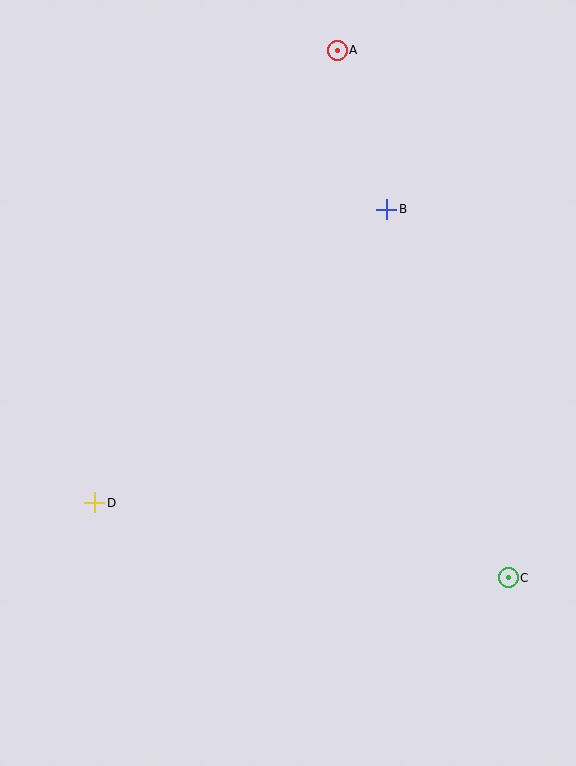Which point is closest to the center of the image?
Point B at (387, 209) is closest to the center.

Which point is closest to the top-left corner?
Point A is closest to the top-left corner.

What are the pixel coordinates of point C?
Point C is at (508, 578).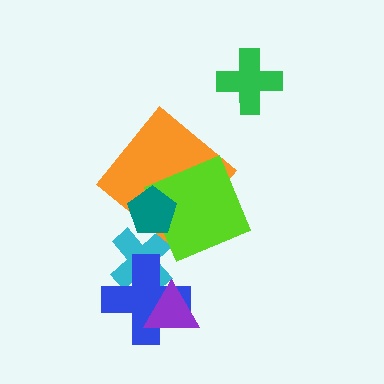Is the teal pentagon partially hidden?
No, no other shape covers it.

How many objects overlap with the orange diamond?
2 objects overlap with the orange diamond.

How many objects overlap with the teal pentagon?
3 objects overlap with the teal pentagon.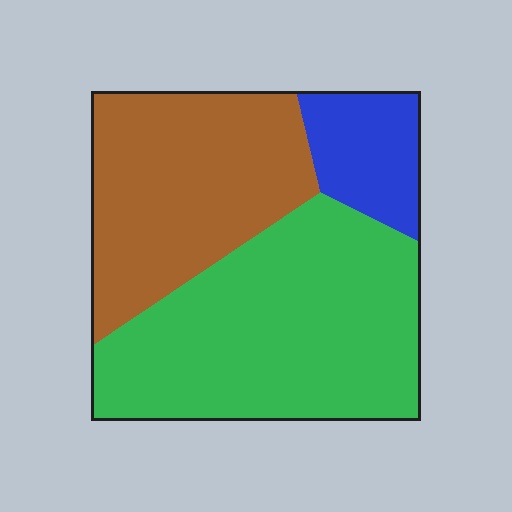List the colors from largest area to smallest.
From largest to smallest: green, brown, blue.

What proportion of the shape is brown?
Brown takes up between a third and a half of the shape.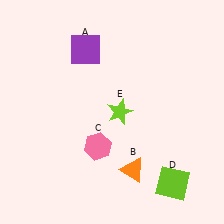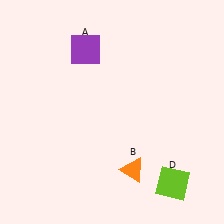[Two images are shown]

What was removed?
The pink hexagon (C), the lime star (E) were removed in Image 2.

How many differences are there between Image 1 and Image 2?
There are 2 differences between the two images.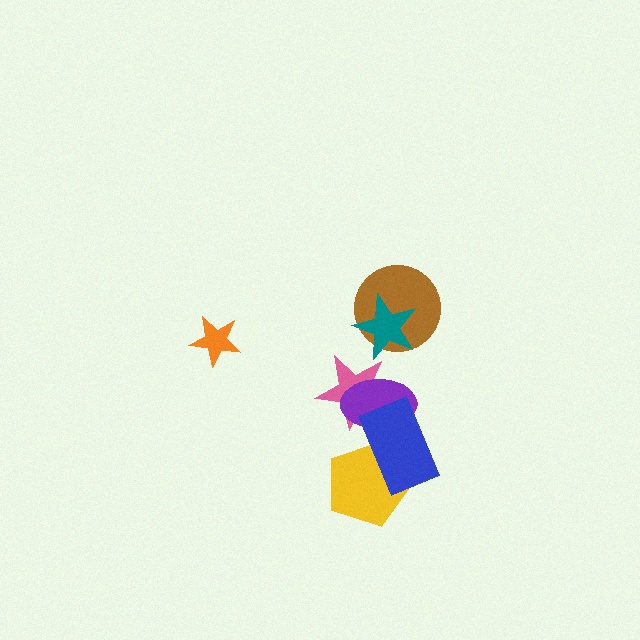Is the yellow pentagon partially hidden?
Yes, it is partially covered by another shape.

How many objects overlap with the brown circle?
1 object overlaps with the brown circle.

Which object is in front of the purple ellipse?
The blue rectangle is in front of the purple ellipse.